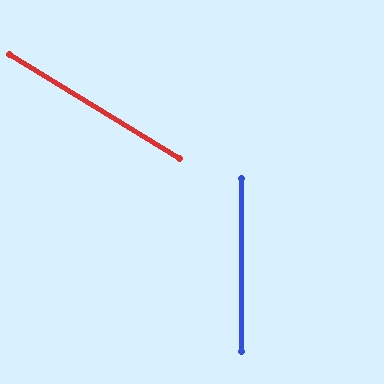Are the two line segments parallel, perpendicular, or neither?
Neither parallel nor perpendicular — they differ by about 59°.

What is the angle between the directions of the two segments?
Approximately 59 degrees.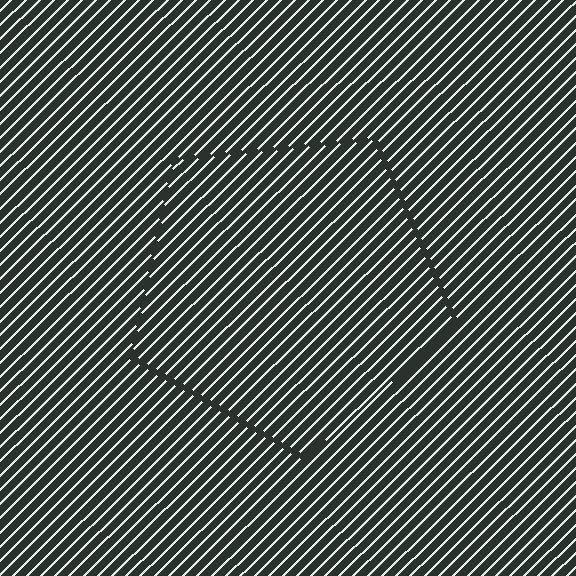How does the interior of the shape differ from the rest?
The interior of the shape contains the same grating, shifted by half a period — the contour is defined by the phase discontinuity where line-ends from the inner and outer gratings abut.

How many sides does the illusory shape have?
5 sides — the line-ends trace a pentagon.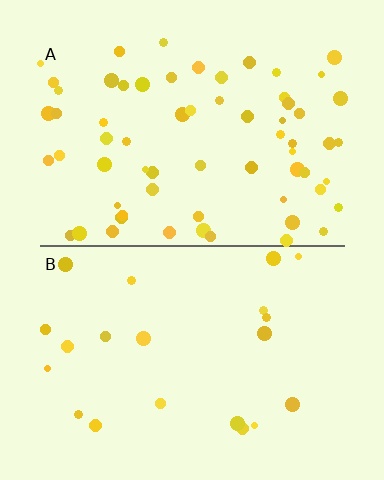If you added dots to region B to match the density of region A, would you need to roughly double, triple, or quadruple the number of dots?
Approximately triple.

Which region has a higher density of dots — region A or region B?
A (the top).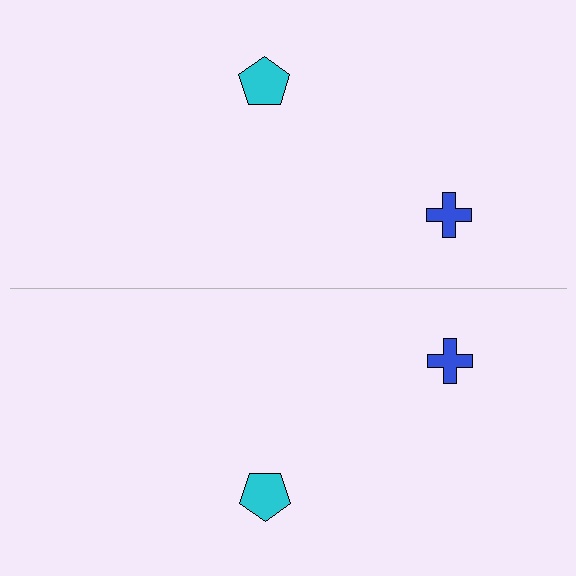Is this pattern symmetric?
Yes, this pattern has bilateral (reflection) symmetry.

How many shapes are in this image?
There are 4 shapes in this image.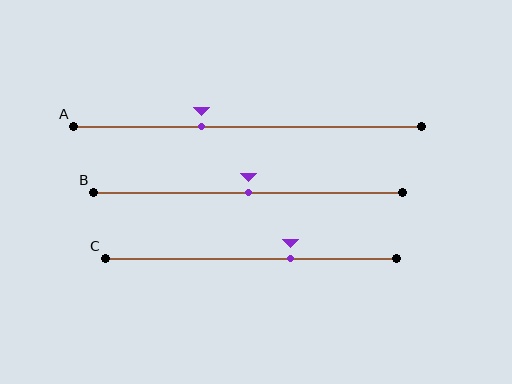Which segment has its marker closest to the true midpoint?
Segment B has its marker closest to the true midpoint.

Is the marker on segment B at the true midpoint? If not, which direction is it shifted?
Yes, the marker on segment B is at the true midpoint.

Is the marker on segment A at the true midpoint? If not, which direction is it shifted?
No, the marker on segment A is shifted to the left by about 13% of the segment length.